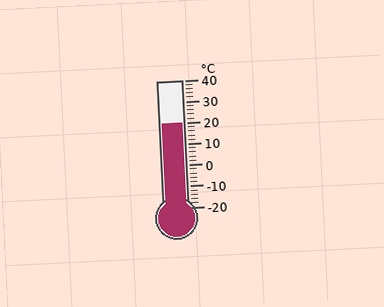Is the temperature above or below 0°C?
The temperature is above 0°C.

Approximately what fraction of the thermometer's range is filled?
The thermometer is filled to approximately 65% of its range.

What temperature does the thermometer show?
The thermometer shows approximately 20°C.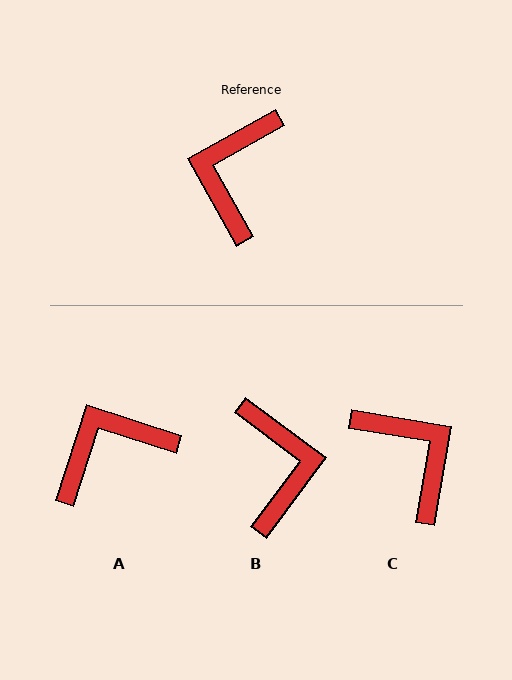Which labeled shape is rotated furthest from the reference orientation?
B, about 156 degrees away.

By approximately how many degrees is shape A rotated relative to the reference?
Approximately 47 degrees clockwise.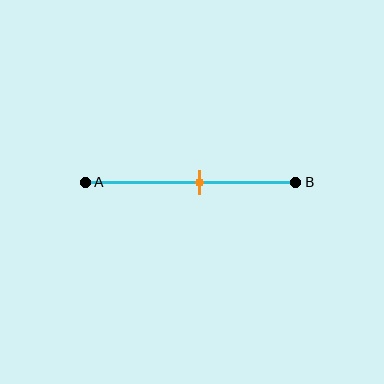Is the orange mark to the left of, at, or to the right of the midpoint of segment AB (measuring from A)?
The orange mark is to the right of the midpoint of segment AB.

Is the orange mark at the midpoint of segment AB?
No, the mark is at about 55% from A, not at the 50% midpoint.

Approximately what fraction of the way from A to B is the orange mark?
The orange mark is approximately 55% of the way from A to B.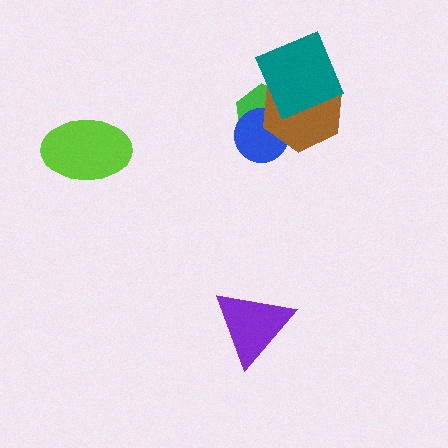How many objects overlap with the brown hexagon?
3 objects overlap with the brown hexagon.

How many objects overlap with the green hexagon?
3 objects overlap with the green hexagon.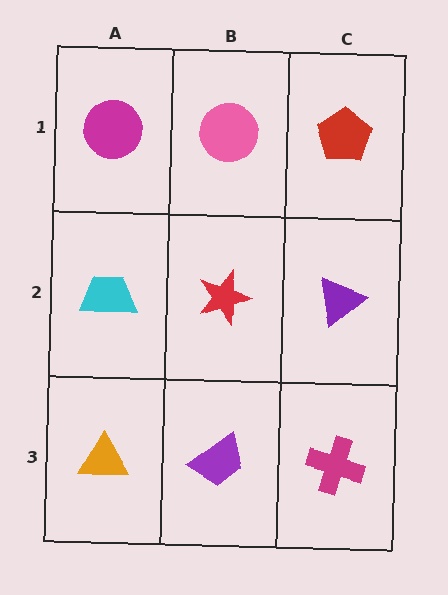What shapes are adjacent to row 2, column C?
A red pentagon (row 1, column C), a magenta cross (row 3, column C), a red star (row 2, column B).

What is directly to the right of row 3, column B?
A magenta cross.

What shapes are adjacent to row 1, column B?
A red star (row 2, column B), a magenta circle (row 1, column A), a red pentagon (row 1, column C).